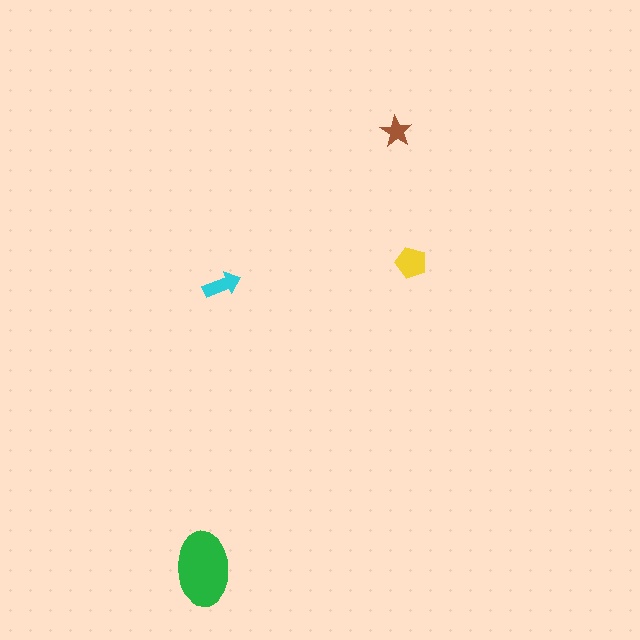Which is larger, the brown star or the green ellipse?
The green ellipse.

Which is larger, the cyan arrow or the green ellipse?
The green ellipse.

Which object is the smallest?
The brown star.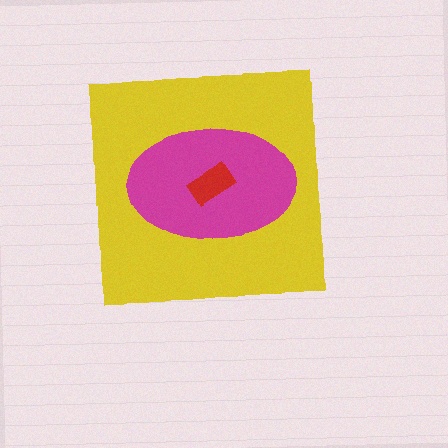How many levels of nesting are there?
3.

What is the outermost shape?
The yellow square.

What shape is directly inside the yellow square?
The magenta ellipse.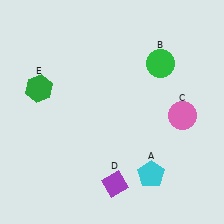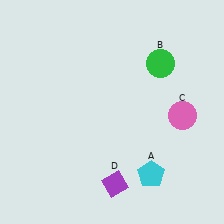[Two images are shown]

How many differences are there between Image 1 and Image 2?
There is 1 difference between the two images.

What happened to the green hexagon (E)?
The green hexagon (E) was removed in Image 2. It was in the top-left area of Image 1.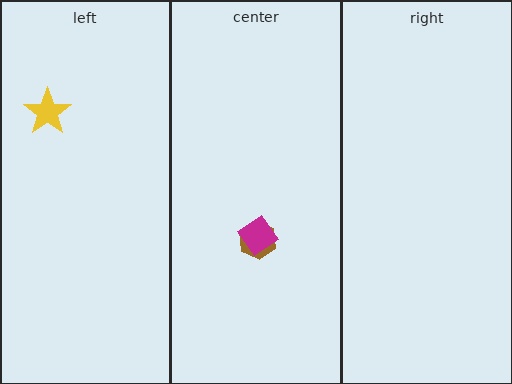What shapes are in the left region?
The yellow star.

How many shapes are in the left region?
1.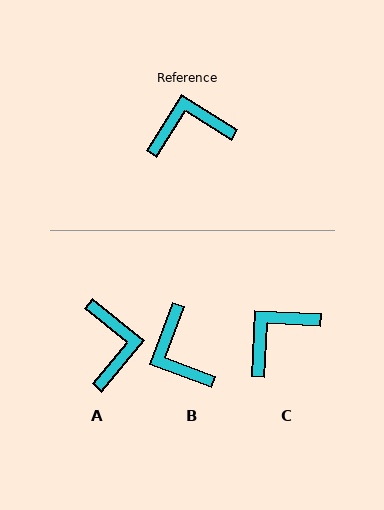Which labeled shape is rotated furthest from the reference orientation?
B, about 102 degrees away.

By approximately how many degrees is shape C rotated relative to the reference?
Approximately 30 degrees counter-clockwise.